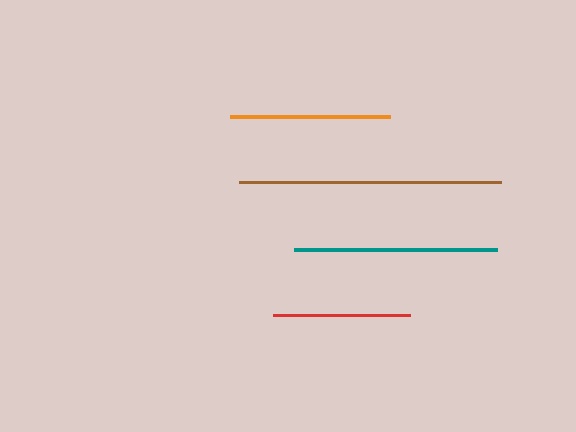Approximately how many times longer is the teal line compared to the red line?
The teal line is approximately 1.5 times the length of the red line.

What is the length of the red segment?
The red segment is approximately 138 pixels long.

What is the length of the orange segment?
The orange segment is approximately 160 pixels long.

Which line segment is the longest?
The brown line is the longest at approximately 263 pixels.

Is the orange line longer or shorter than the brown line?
The brown line is longer than the orange line.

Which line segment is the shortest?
The red line is the shortest at approximately 138 pixels.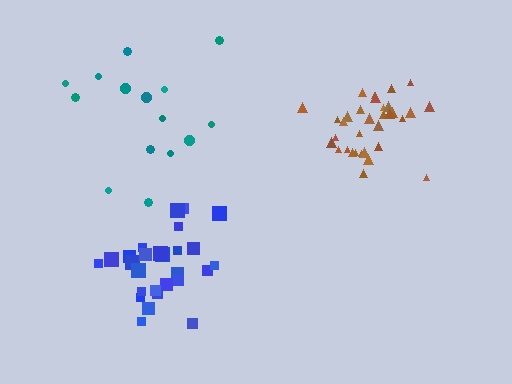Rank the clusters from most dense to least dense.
brown, blue, teal.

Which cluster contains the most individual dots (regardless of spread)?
Brown (33).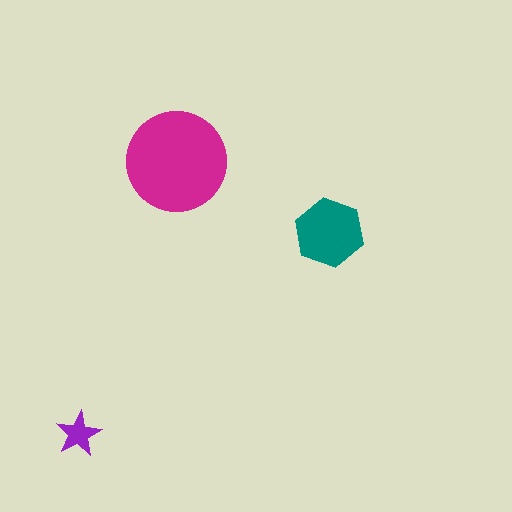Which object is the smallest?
The purple star.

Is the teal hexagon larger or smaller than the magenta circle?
Smaller.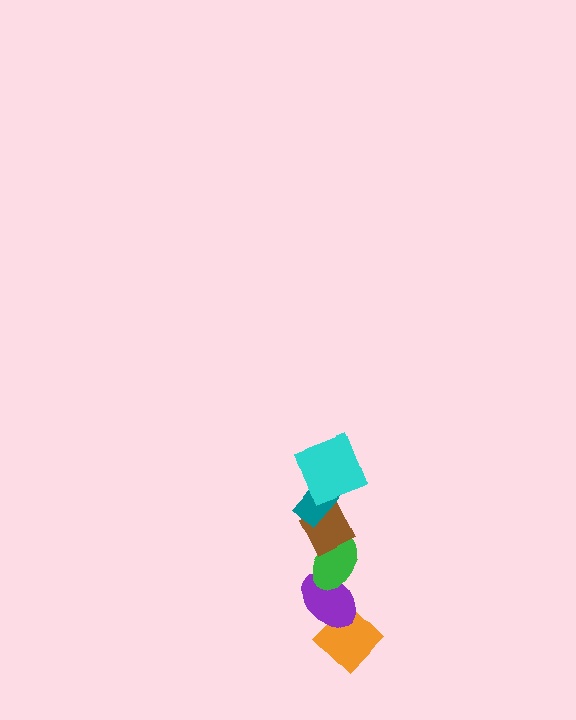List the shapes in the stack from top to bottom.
From top to bottom: the cyan square, the teal rectangle, the brown diamond, the green ellipse, the purple ellipse, the orange diamond.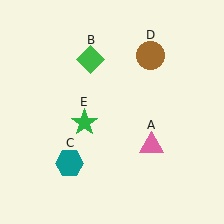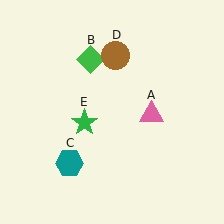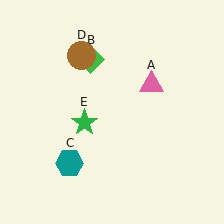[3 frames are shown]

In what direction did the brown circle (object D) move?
The brown circle (object D) moved left.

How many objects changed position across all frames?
2 objects changed position: pink triangle (object A), brown circle (object D).